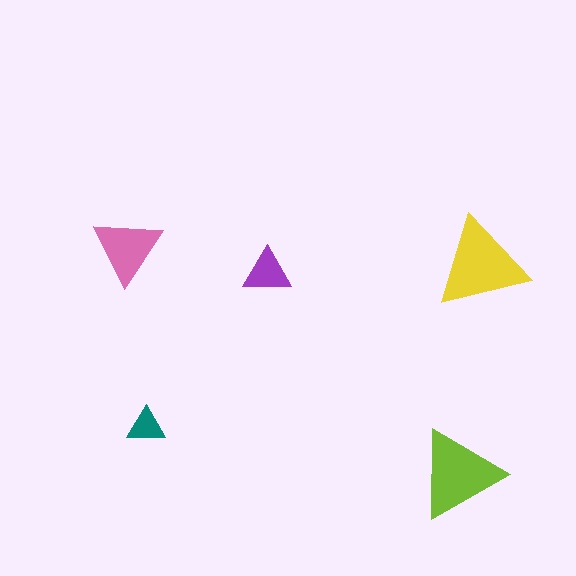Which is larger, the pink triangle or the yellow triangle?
The yellow one.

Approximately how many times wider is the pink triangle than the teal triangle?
About 2 times wider.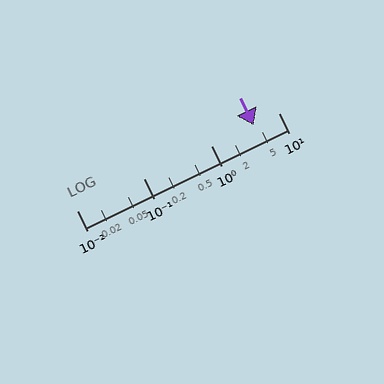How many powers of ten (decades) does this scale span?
The scale spans 3 decades, from 0.01 to 10.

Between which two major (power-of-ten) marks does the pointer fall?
The pointer is between 1 and 10.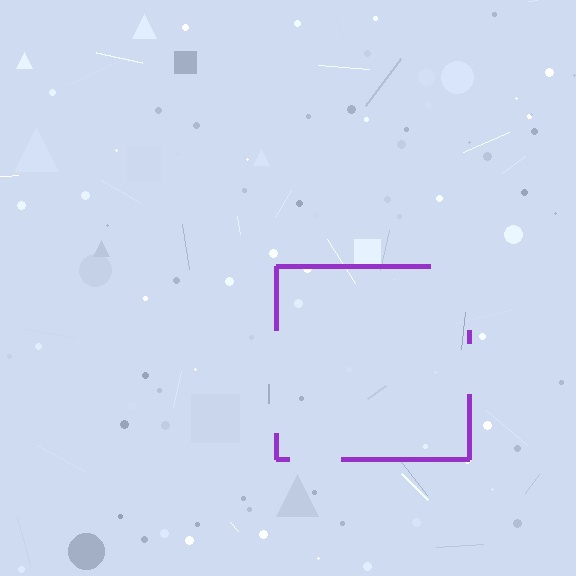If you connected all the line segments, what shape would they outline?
They would outline a square.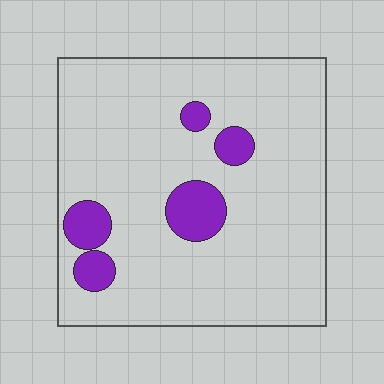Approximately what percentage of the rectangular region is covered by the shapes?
Approximately 10%.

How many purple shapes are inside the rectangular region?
5.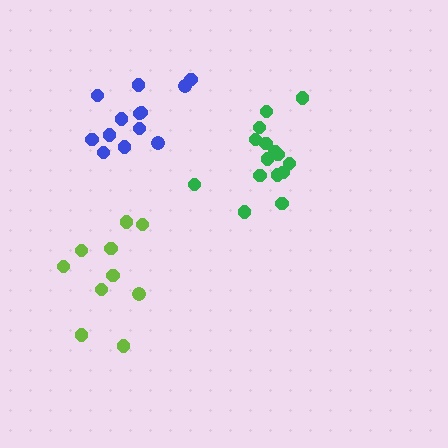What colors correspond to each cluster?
The clusters are colored: green, lime, blue.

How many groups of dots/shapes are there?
There are 3 groups.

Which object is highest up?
The blue cluster is topmost.